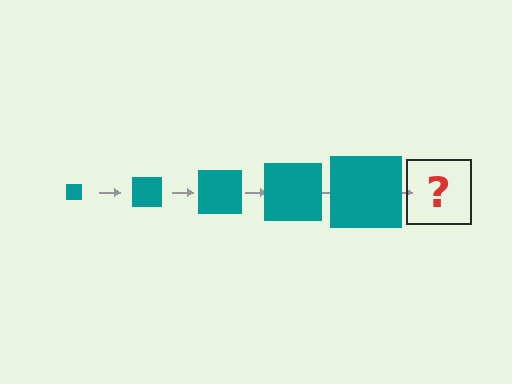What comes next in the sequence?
The next element should be a teal square, larger than the previous one.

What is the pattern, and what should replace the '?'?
The pattern is that the square gets progressively larger each step. The '?' should be a teal square, larger than the previous one.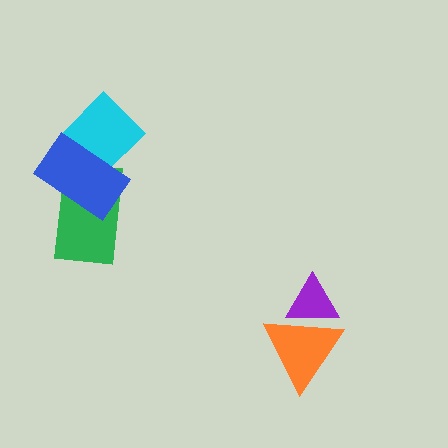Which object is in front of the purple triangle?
The orange triangle is in front of the purple triangle.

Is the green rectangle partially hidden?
Yes, it is partially covered by another shape.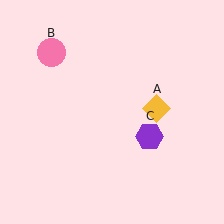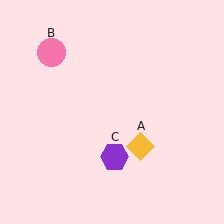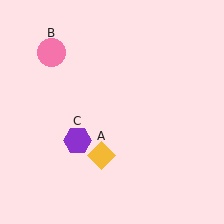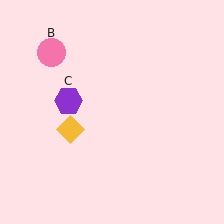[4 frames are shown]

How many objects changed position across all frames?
2 objects changed position: yellow diamond (object A), purple hexagon (object C).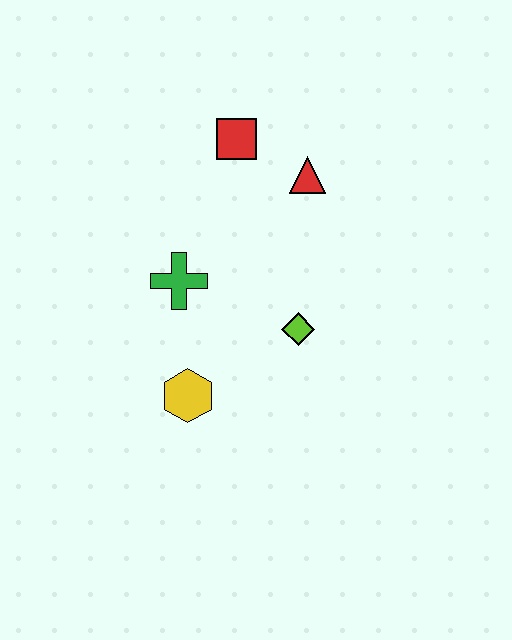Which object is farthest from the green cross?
The red triangle is farthest from the green cross.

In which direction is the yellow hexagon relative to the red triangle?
The yellow hexagon is below the red triangle.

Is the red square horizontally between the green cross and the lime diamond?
Yes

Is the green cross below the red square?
Yes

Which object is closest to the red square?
The red triangle is closest to the red square.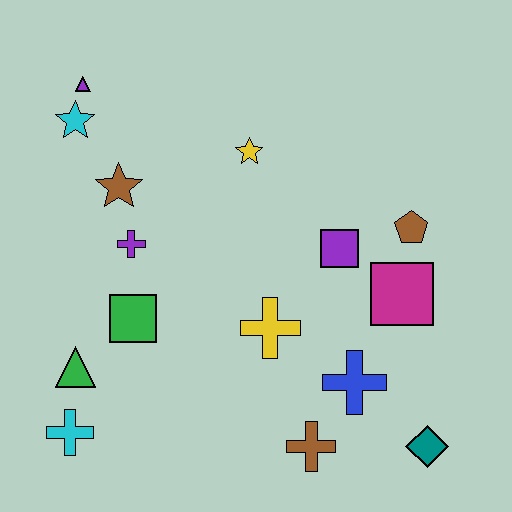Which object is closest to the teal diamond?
The blue cross is closest to the teal diamond.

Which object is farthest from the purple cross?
The teal diamond is farthest from the purple cross.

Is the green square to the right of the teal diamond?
No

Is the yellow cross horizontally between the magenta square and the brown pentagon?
No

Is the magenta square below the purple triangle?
Yes